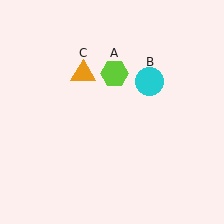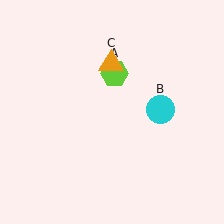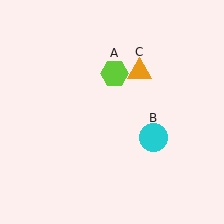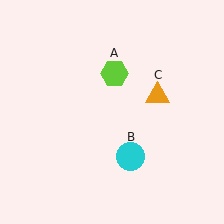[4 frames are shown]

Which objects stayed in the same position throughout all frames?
Lime hexagon (object A) remained stationary.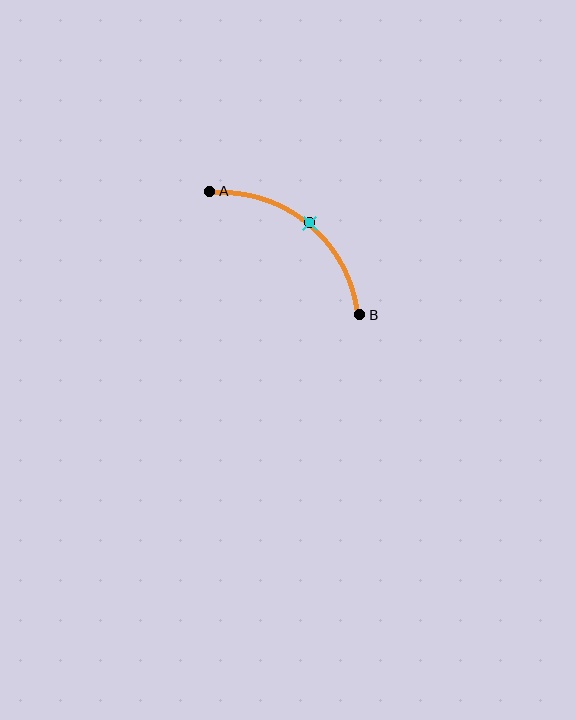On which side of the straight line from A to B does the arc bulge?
The arc bulges above and to the right of the straight line connecting A and B.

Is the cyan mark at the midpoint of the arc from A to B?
Yes. The cyan mark lies on the arc at equal arc-length from both A and B — it is the arc midpoint.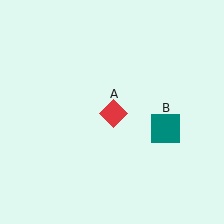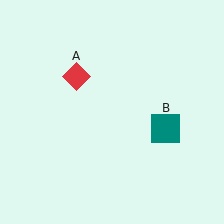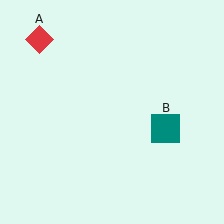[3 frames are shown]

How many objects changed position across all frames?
1 object changed position: red diamond (object A).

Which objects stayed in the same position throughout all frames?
Teal square (object B) remained stationary.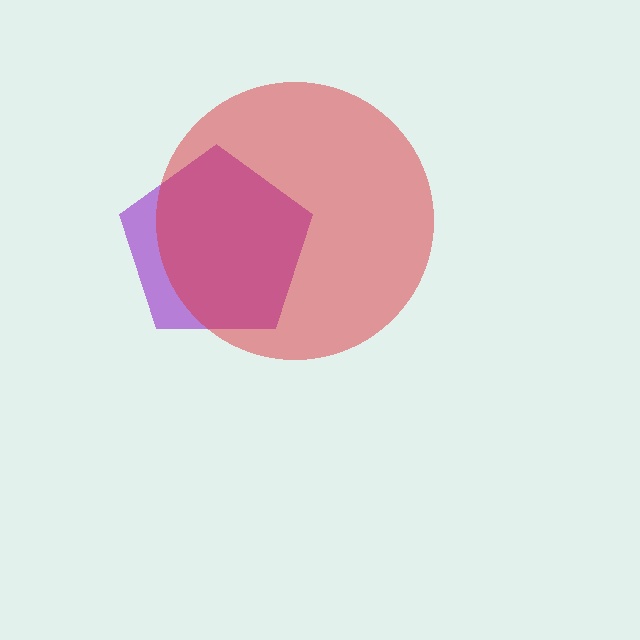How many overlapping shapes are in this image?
There are 2 overlapping shapes in the image.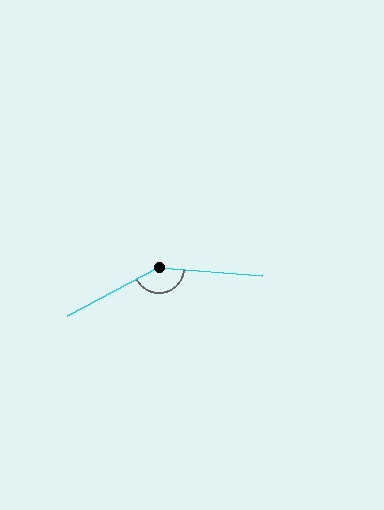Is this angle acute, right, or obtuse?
It is obtuse.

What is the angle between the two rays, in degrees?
Approximately 147 degrees.